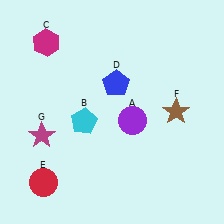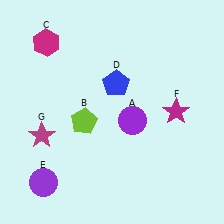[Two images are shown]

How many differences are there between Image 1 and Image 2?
There are 3 differences between the two images.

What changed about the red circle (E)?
In Image 1, E is red. In Image 2, it changed to purple.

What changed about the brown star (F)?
In Image 1, F is brown. In Image 2, it changed to magenta.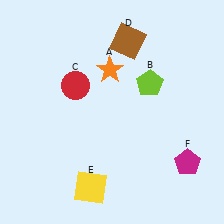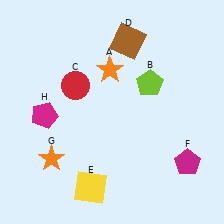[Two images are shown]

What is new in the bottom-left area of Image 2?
A magenta pentagon (H) was added in the bottom-left area of Image 2.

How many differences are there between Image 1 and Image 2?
There are 2 differences between the two images.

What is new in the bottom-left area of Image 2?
An orange star (G) was added in the bottom-left area of Image 2.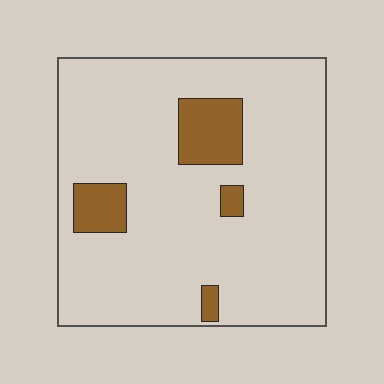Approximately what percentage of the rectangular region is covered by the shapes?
Approximately 10%.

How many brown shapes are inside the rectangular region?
4.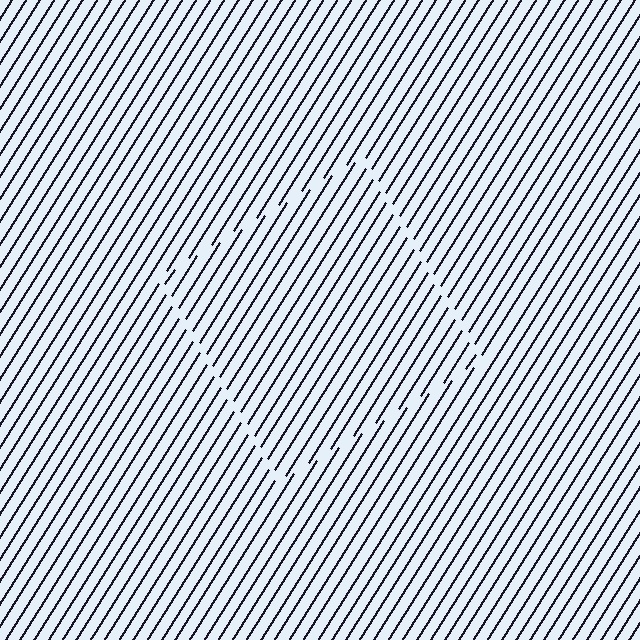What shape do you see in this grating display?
An illusory square. The interior of the shape contains the same grating, shifted by half a period — the contour is defined by the phase discontinuity where line-ends from the inner and outer gratings abut.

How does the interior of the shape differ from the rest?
The interior of the shape contains the same grating, shifted by half a period — the contour is defined by the phase discontinuity where line-ends from the inner and outer gratings abut.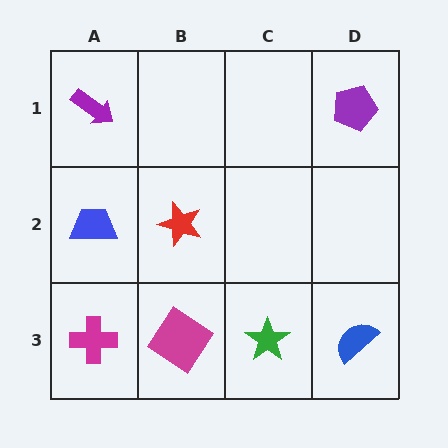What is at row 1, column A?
A purple arrow.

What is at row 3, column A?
A magenta cross.